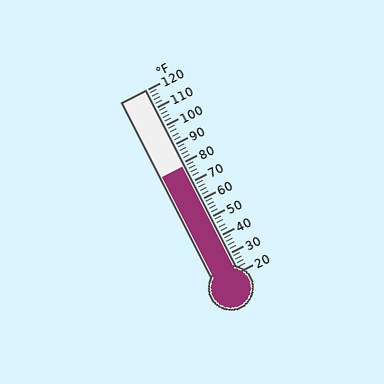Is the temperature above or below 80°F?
The temperature is below 80°F.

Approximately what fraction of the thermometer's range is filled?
The thermometer is filled to approximately 60% of its range.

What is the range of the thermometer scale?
The thermometer scale ranges from 20°F to 120°F.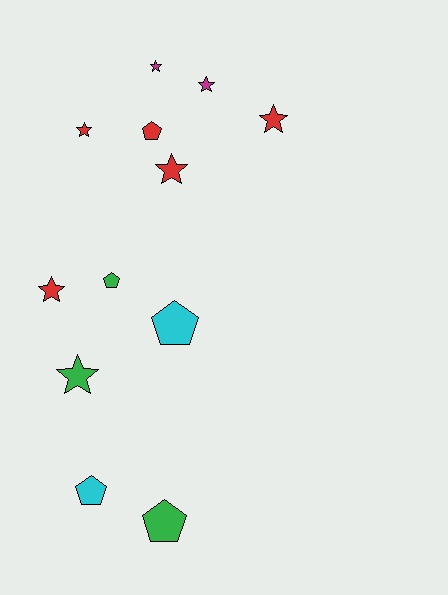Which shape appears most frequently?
Star, with 7 objects.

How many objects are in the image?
There are 12 objects.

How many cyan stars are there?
There are no cyan stars.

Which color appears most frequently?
Red, with 5 objects.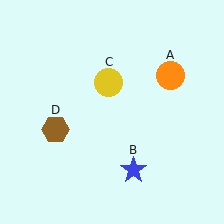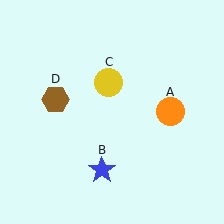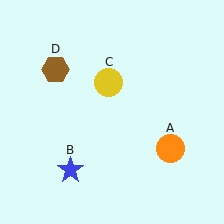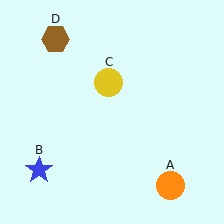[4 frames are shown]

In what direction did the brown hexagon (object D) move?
The brown hexagon (object D) moved up.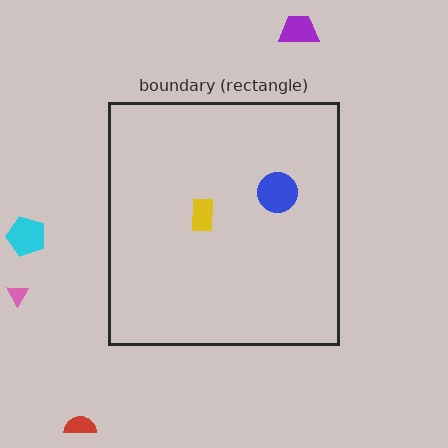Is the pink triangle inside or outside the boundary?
Outside.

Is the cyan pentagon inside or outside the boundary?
Outside.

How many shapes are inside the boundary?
2 inside, 4 outside.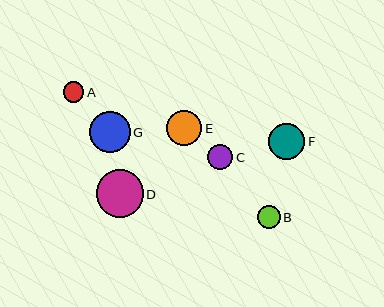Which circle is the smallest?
Circle A is the smallest with a size of approximately 20 pixels.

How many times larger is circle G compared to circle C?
Circle G is approximately 1.6 times the size of circle C.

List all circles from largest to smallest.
From largest to smallest: D, G, F, E, C, B, A.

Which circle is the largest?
Circle D is the largest with a size of approximately 47 pixels.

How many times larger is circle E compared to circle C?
Circle E is approximately 1.4 times the size of circle C.